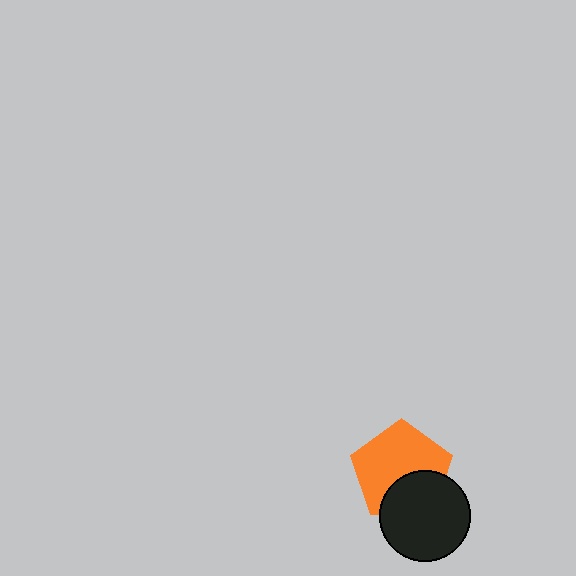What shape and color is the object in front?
The object in front is a black circle.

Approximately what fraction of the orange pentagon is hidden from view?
Roughly 34% of the orange pentagon is hidden behind the black circle.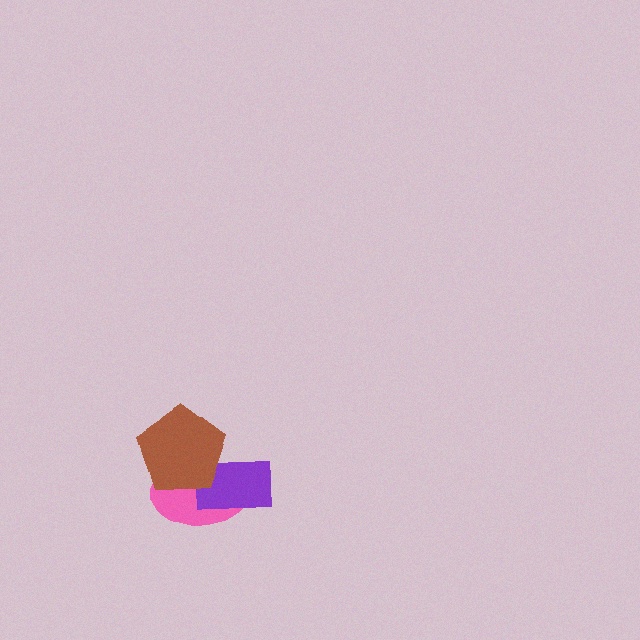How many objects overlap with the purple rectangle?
2 objects overlap with the purple rectangle.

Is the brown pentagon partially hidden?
No, no other shape covers it.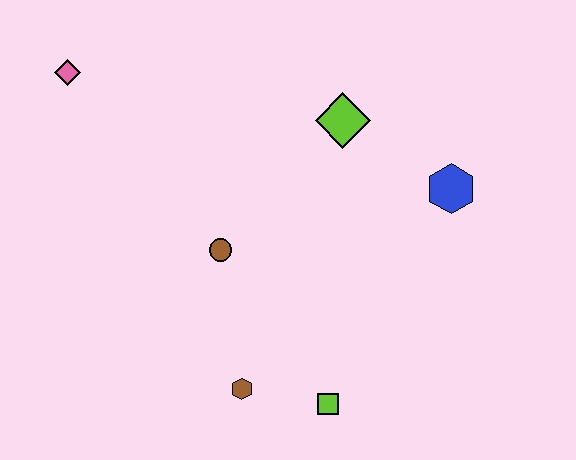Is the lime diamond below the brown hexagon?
No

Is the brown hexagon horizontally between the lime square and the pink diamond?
Yes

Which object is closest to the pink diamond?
The brown circle is closest to the pink diamond.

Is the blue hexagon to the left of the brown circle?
No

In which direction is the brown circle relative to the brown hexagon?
The brown circle is above the brown hexagon.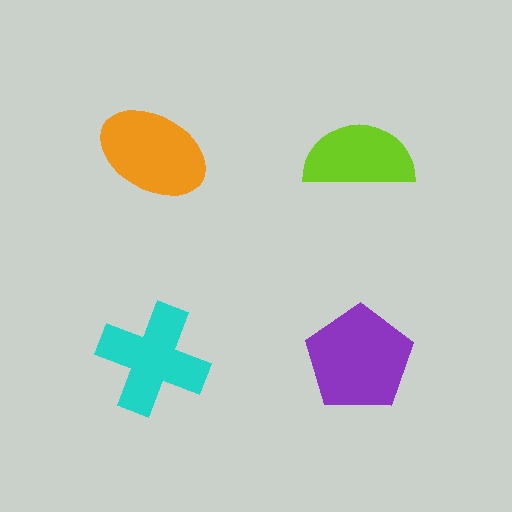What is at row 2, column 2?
A purple pentagon.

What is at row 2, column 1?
A cyan cross.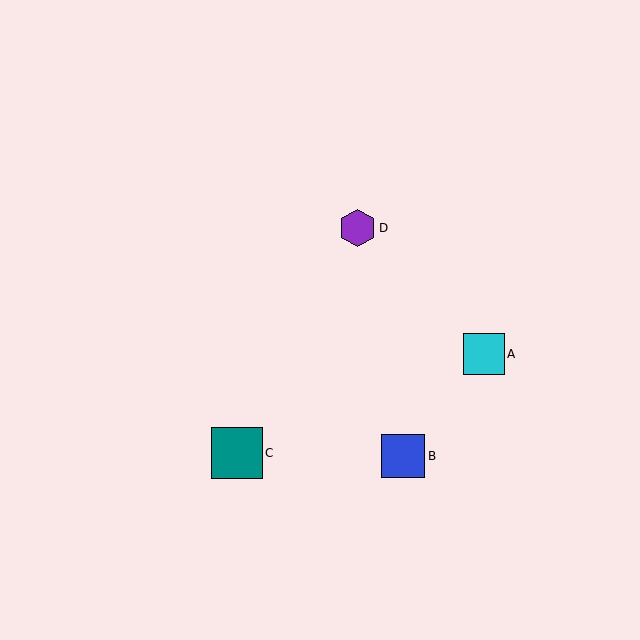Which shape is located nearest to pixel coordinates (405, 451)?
The blue square (labeled B) at (403, 456) is nearest to that location.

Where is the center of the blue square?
The center of the blue square is at (403, 456).